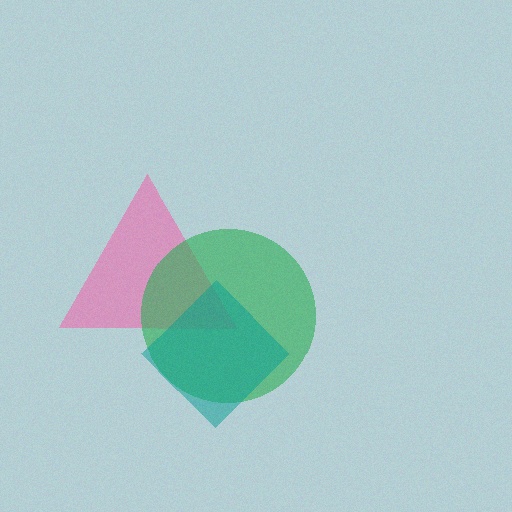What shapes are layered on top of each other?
The layered shapes are: a pink triangle, a green circle, a teal diamond.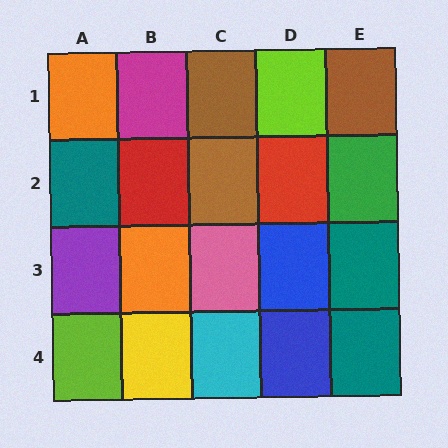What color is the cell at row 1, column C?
Brown.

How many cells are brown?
3 cells are brown.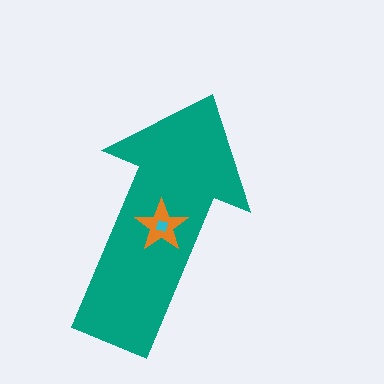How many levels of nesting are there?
3.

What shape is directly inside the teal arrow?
The orange star.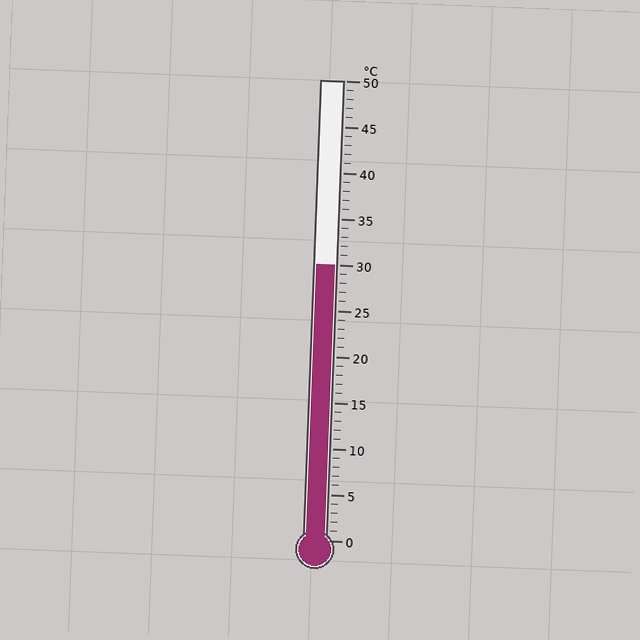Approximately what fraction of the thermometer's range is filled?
The thermometer is filled to approximately 60% of its range.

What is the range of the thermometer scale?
The thermometer scale ranges from 0°C to 50°C.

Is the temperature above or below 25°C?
The temperature is above 25°C.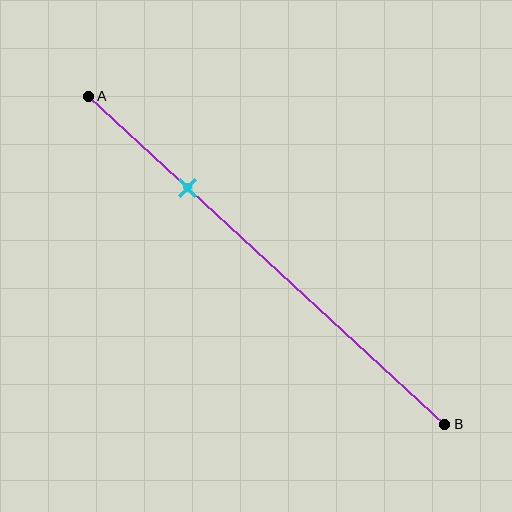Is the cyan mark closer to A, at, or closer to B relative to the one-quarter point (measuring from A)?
The cyan mark is approximately at the one-quarter point of segment AB.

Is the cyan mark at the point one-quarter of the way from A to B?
Yes, the mark is approximately at the one-quarter point.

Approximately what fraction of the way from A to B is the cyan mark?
The cyan mark is approximately 30% of the way from A to B.